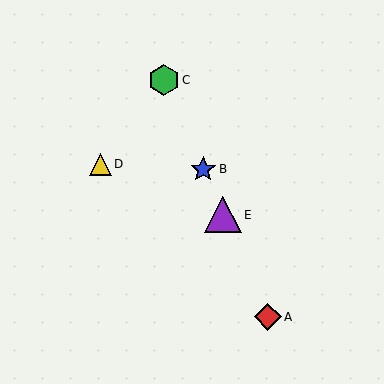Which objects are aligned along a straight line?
Objects A, B, C, E are aligned along a straight line.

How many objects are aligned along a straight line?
4 objects (A, B, C, E) are aligned along a straight line.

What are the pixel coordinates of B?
Object B is at (203, 169).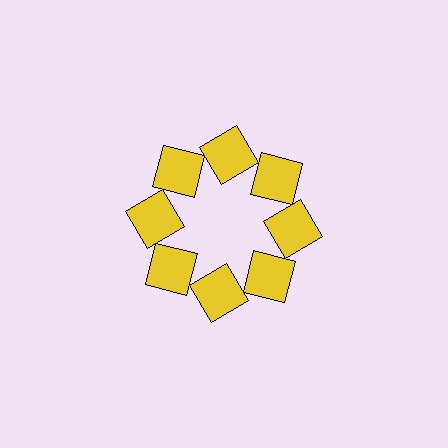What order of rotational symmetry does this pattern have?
This pattern has 8-fold rotational symmetry.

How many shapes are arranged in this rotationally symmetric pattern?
There are 8 shapes, arranged in 8 groups of 1.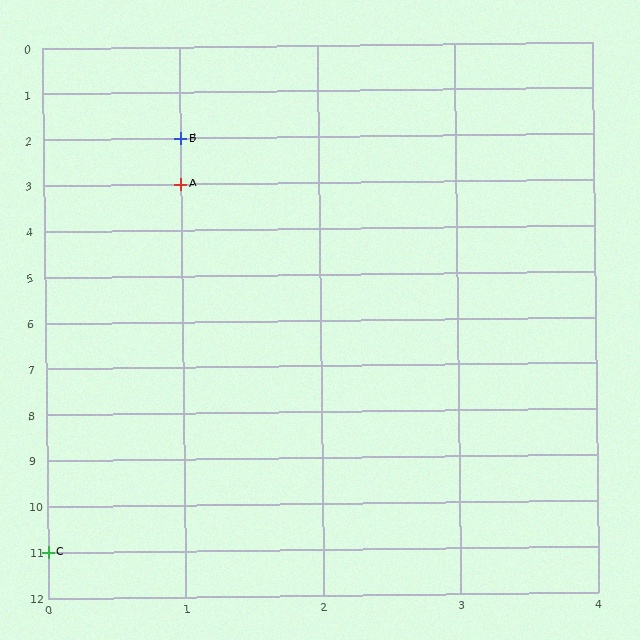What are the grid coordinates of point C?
Point C is at grid coordinates (0, 11).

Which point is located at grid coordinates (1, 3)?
Point A is at (1, 3).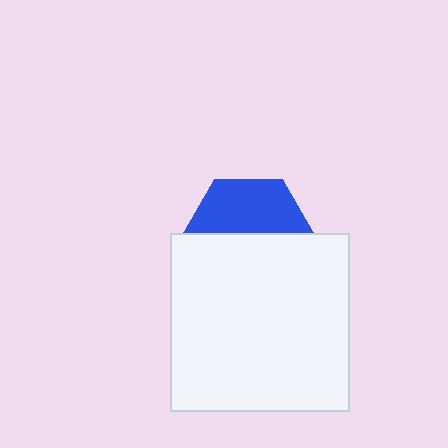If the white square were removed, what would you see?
You would see the complete blue hexagon.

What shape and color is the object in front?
The object in front is a white square.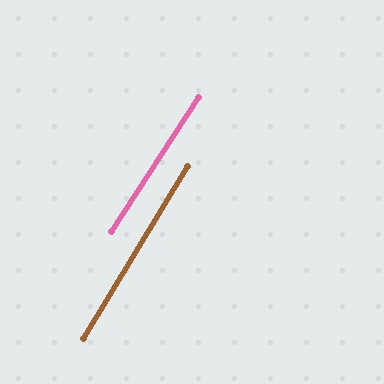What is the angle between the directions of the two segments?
Approximately 2 degrees.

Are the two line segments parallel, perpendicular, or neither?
Parallel — their directions differ by only 1.7°.